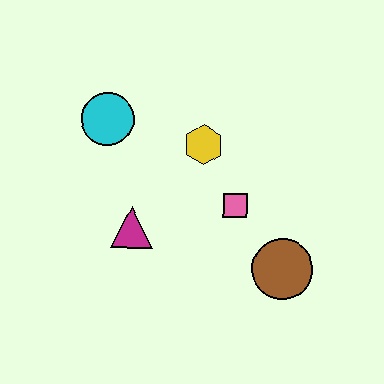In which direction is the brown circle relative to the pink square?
The brown circle is below the pink square.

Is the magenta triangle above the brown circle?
Yes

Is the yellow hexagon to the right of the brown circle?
No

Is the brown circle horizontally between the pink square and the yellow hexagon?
No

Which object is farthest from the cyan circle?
The brown circle is farthest from the cyan circle.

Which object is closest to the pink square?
The yellow hexagon is closest to the pink square.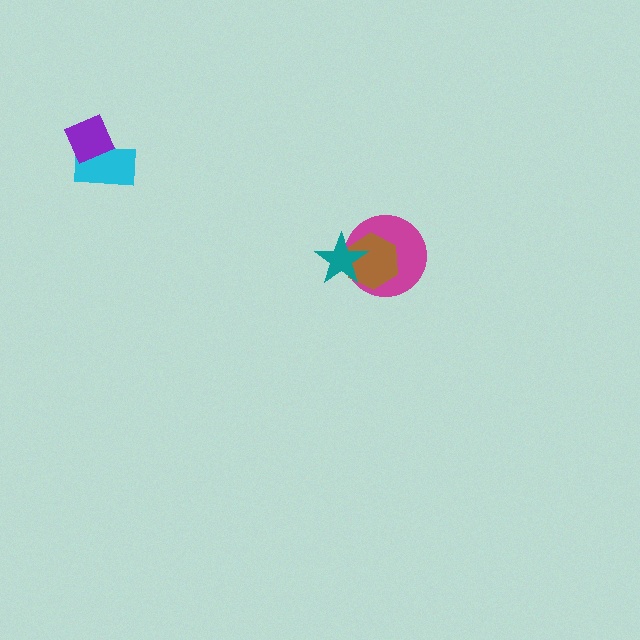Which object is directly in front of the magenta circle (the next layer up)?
The brown hexagon is directly in front of the magenta circle.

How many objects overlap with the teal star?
2 objects overlap with the teal star.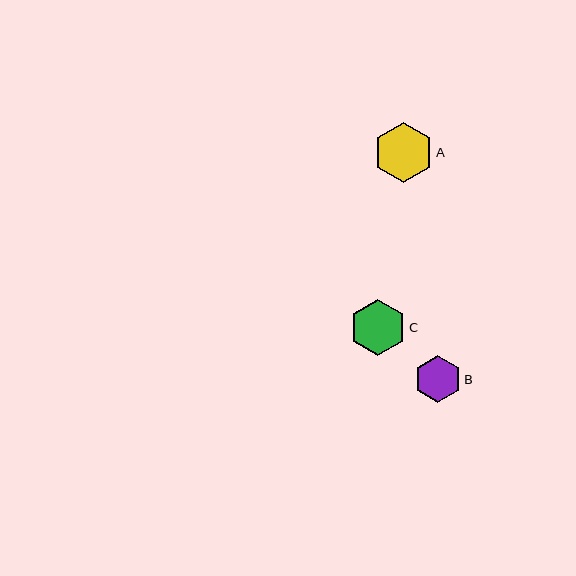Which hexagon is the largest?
Hexagon A is the largest with a size of approximately 60 pixels.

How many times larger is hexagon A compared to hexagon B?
Hexagon A is approximately 1.3 times the size of hexagon B.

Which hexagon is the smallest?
Hexagon B is the smallest with a size of approximately 47 pixels.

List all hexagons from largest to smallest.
From largest to smallest: A, C, B.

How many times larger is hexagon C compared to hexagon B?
Hexagon C is approximately 1.2 times the size of hexagon B.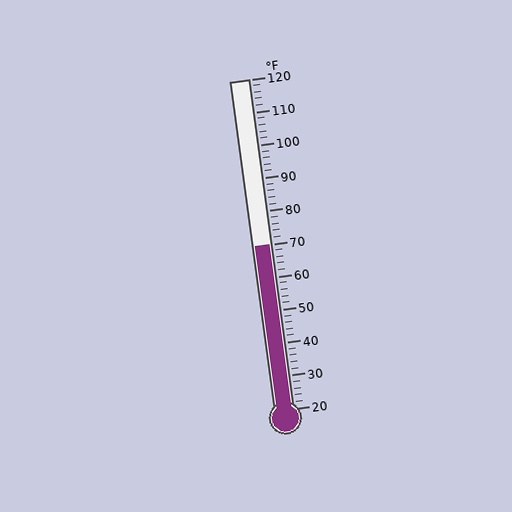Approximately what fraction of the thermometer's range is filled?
The thermometer is filled to approximately 50% of its range.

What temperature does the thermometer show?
The thermometer shows approximately 70°F.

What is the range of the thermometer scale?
The thermometer scale ranges from 20°F to 120°F.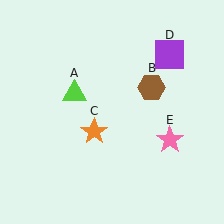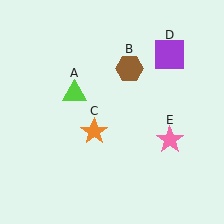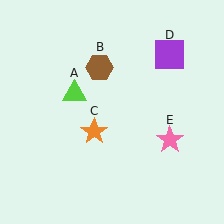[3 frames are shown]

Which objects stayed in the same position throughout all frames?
Lime triangle (object A) and orange star (object C) and purple square (object D) and pink star (object E) remained stationary.